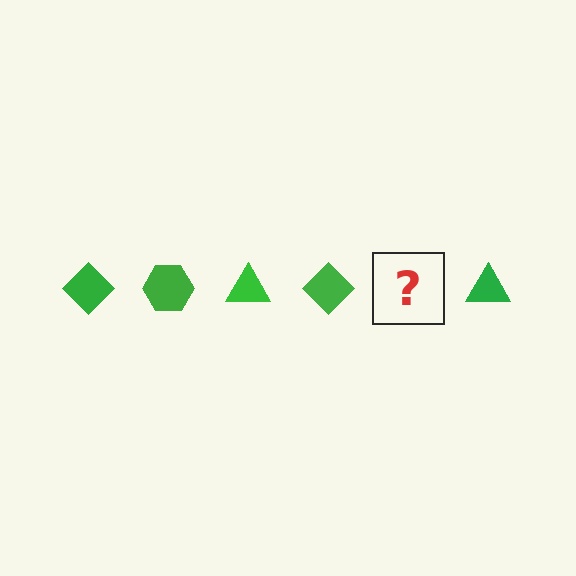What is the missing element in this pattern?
The missing element is a green hexagon.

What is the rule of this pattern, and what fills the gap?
The rule is that the pattern cycles through diamond, hexagon, triangle shapes in green. The gap should be filled with a green hexagon.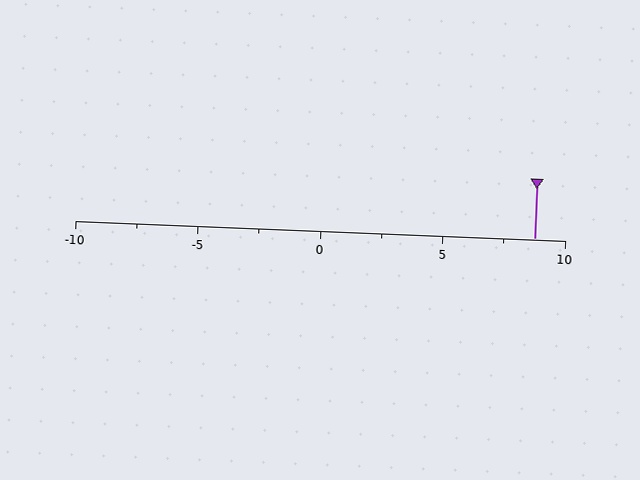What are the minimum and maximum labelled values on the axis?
The axis runs from -10 to 10.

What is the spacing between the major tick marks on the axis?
The major ticks are spaced 5 apart.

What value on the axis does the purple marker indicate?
The marker indicates approximately 8.8.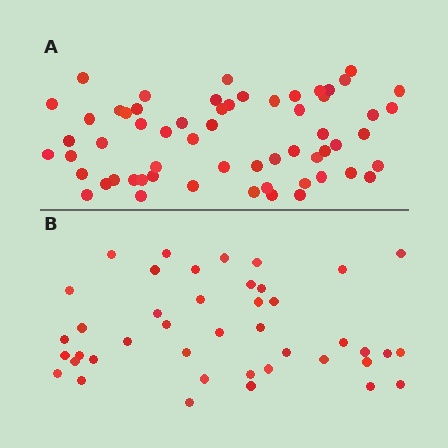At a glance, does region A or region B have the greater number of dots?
Region A (the top region) has more dots.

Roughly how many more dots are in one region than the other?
Region A has approximately 20 more dots than region B.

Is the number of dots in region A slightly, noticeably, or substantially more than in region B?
Region A has noticeably more, but not dramatically so. The ratio is roughly 1.4 to 1.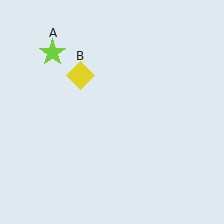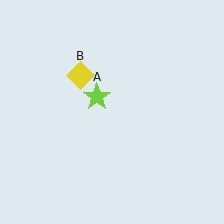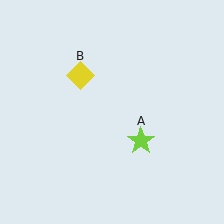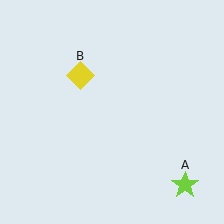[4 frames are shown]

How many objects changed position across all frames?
1 object changed position: lime star (object A).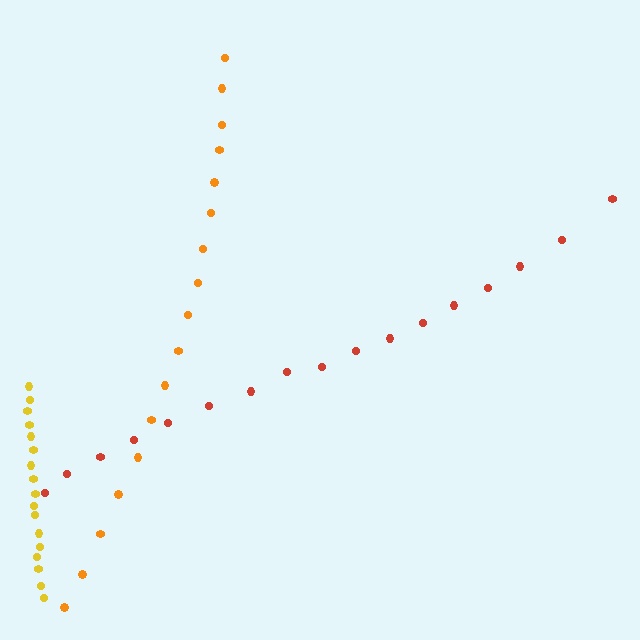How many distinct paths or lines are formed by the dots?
There are 3 distinct paths.